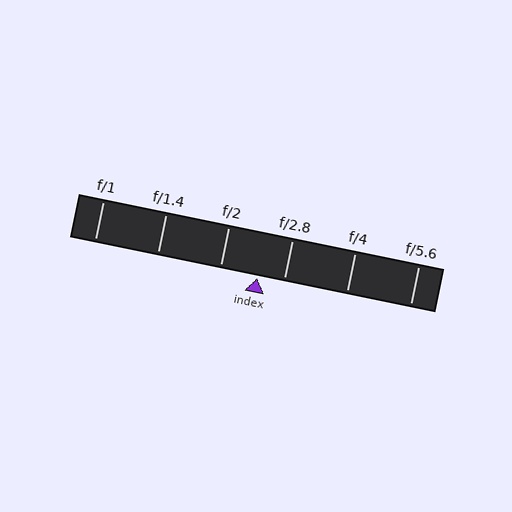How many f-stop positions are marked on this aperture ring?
There are 6 f-stop positions marked.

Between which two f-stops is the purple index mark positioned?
The index mark is between f/2 and f/2.8.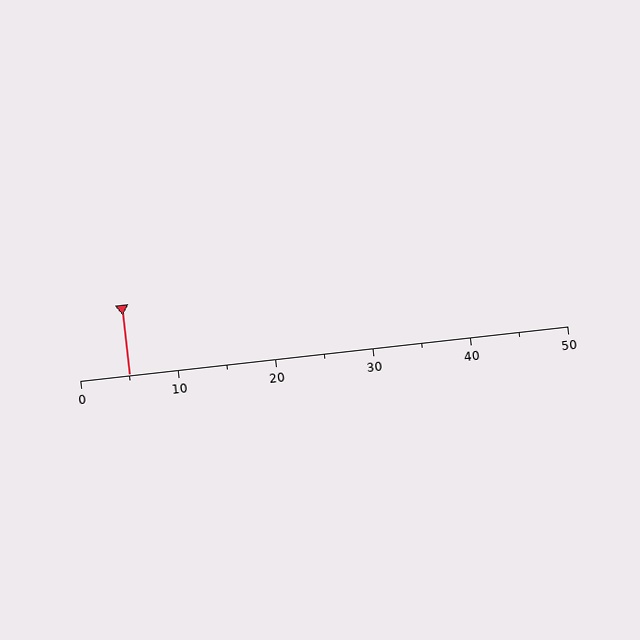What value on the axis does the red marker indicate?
The marker indicates approximately 5.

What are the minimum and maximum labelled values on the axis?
The axis runs from 0 to 50.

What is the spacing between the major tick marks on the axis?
The major ticks are spaced 10 apart.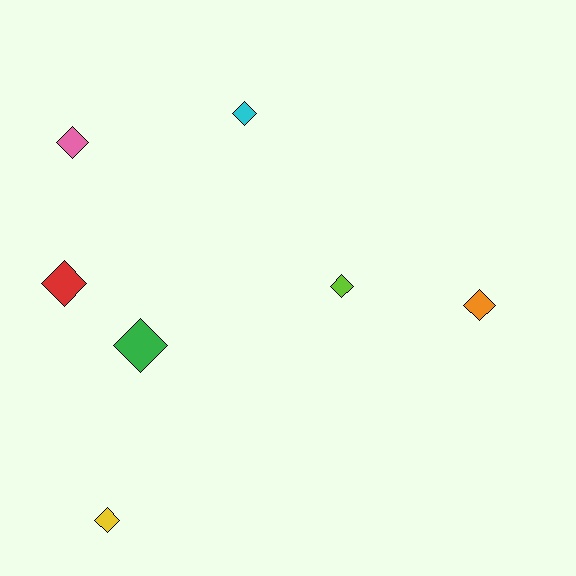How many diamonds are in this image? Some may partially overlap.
There are 7 diamonds.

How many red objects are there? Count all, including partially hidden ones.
There is 1 red object.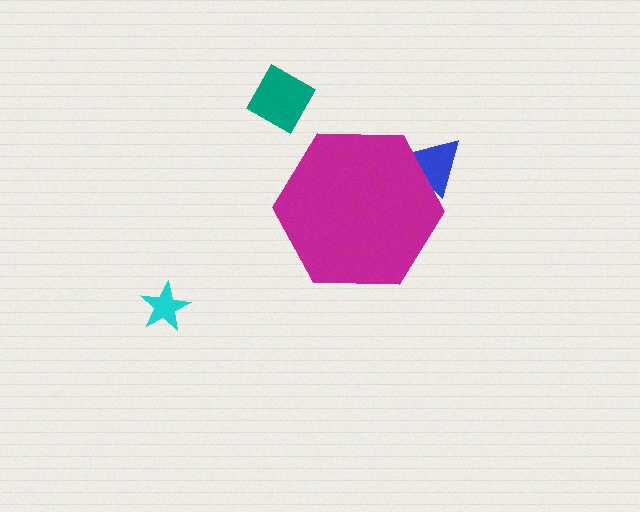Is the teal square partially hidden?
No, the teal square is fully visible.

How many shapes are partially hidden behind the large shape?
1 shape is partially hidden.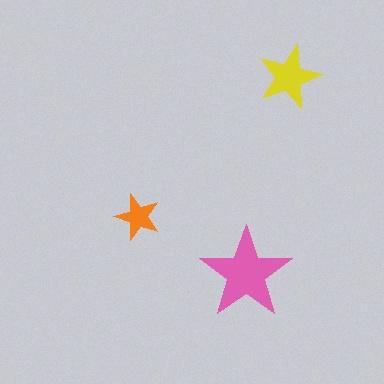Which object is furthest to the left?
The orange star is leftmost.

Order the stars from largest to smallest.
the pink one, the yellow one, the orange one.